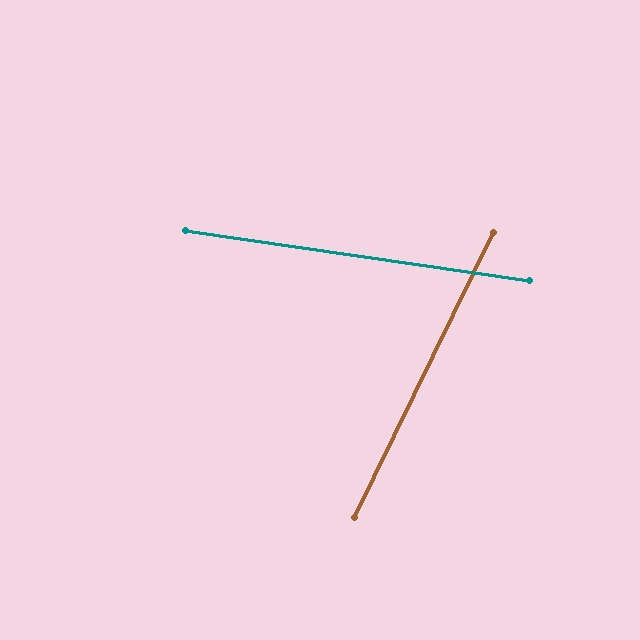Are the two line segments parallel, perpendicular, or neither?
Neither parallel nor perpendicular — they differ by about 72°.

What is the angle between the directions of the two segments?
Approximately 72 degrees.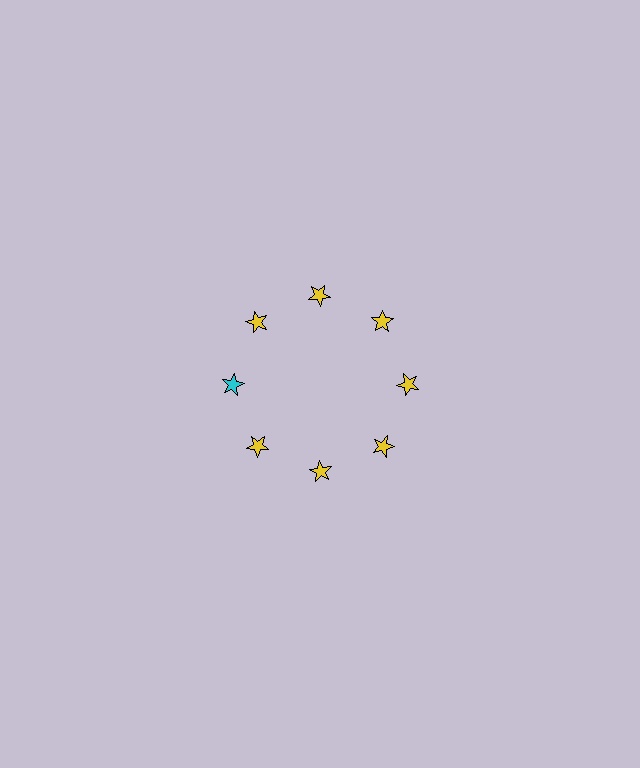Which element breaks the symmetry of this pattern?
The cyan star at roughly the 9 o'clock position breaks the symmetry. All other shapes are yellow stars.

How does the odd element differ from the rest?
It has a different color: cyan instead of yellow.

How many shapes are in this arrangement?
There are 8 shapes arranged in a ring pattern.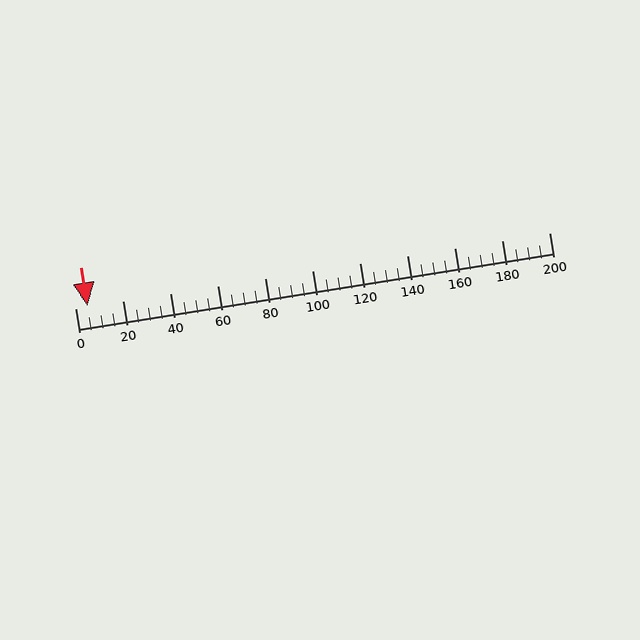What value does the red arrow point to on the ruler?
The red arrow points to approximately 5.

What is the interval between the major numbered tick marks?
The major tick marks are spaced 20 units apart.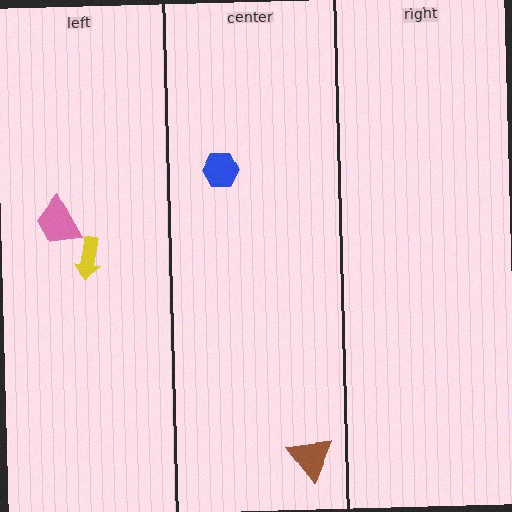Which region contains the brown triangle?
The center region.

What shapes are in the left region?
The yellow arrow, the pink trapezoid.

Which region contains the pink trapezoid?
The left region.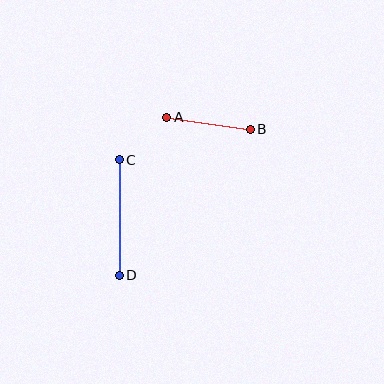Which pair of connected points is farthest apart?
Points C and D are farthest apart.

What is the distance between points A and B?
The distance is approximately 84 pixels.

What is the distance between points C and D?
The distance is approximately 115 pixels.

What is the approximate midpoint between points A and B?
The midpoint is at approximately (208, 123) pixels.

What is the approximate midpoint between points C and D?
The midpoint is at approximately (119, 217) pixels.